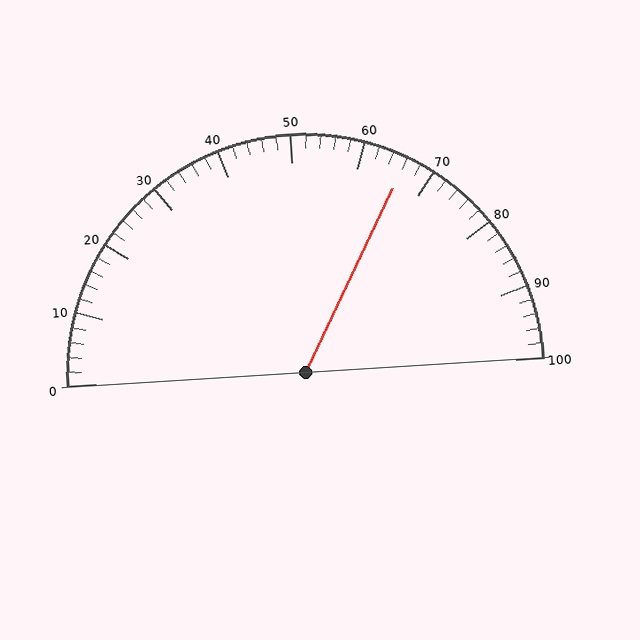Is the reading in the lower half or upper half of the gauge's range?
The reading is in the upper half of the range (0 to 100).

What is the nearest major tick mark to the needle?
The nearest major tick mark is 70.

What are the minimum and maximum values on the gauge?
The gauge ranges from 0 to 100.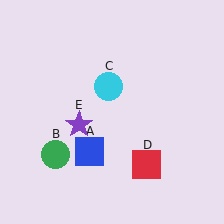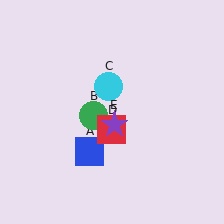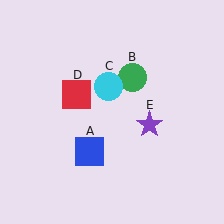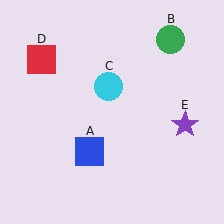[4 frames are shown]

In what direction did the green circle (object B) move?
The green circle (object B) moved up and to the right.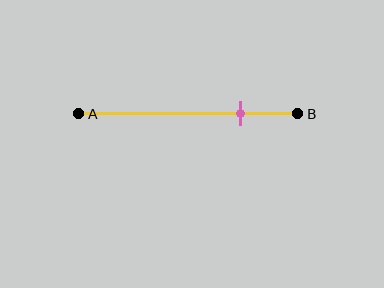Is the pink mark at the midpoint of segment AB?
No, the mark is at about 75% from A, not at the 50% midpoint.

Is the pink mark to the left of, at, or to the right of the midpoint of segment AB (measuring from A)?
The pink mark is to the right of the midpoint of segment AB.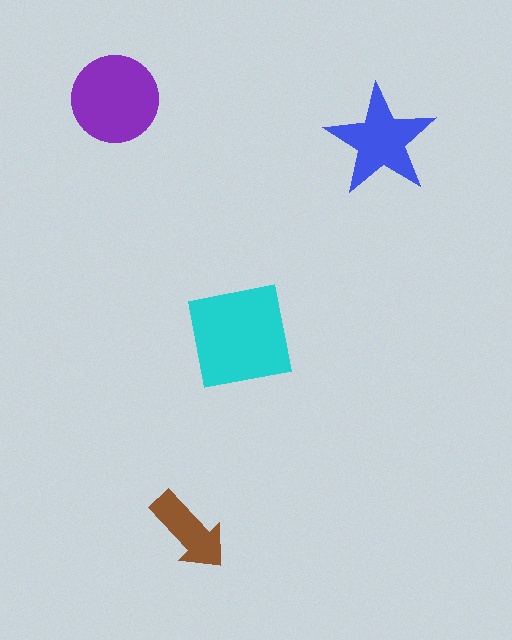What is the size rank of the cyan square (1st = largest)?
1st.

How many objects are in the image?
There are 4 objects in the image.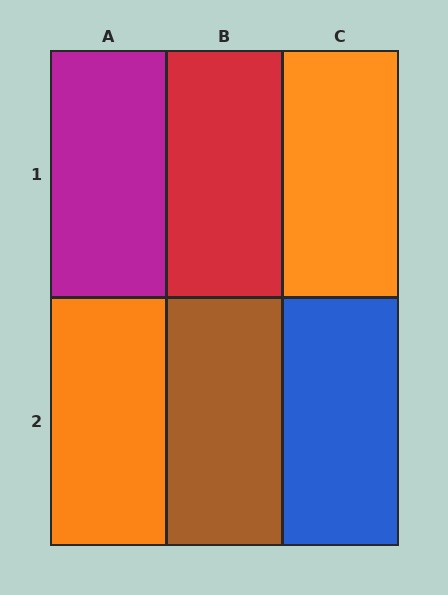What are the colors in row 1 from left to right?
Magenta, red, orange.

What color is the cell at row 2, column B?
Brown.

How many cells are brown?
1 cell is brown.